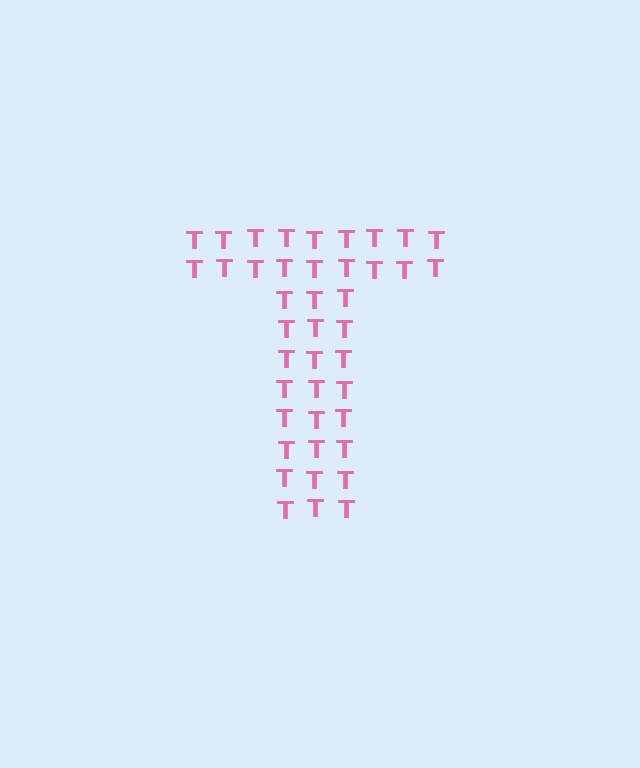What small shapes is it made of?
It is made of small letter T's.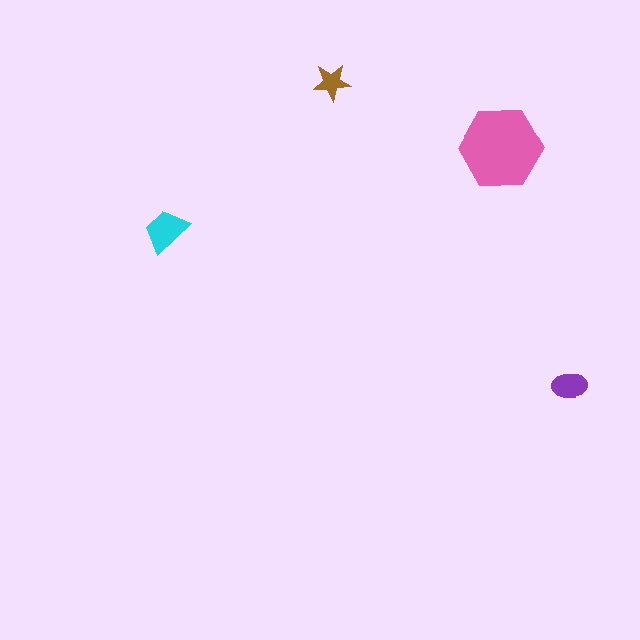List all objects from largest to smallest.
The pink hexagon, the cyan trapezoid, the purple ellipse, the brown star.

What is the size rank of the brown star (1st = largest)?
4th.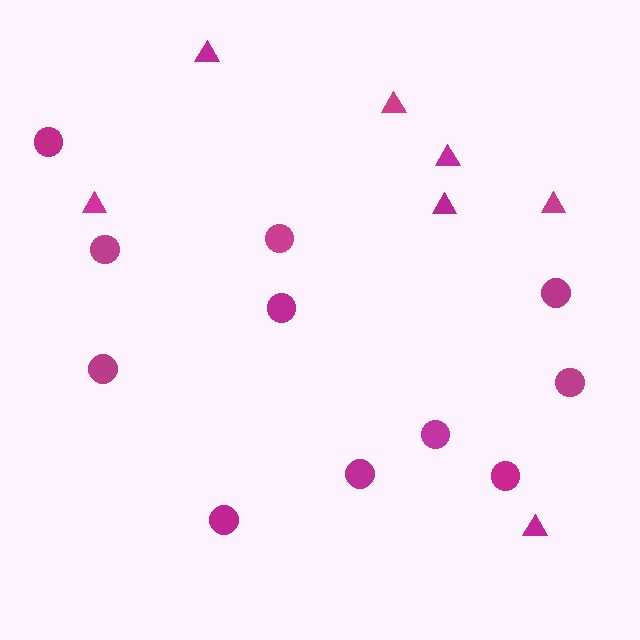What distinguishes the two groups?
There are 2 groups: one group of triangles (7) and one group of circles (11).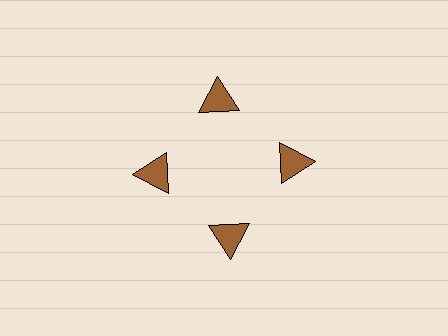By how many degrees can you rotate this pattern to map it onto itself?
The pattern maps onto itself every 90 degrees of rotation.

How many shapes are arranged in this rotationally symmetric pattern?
There are 4 shapes, arranged in 4 groups of 1.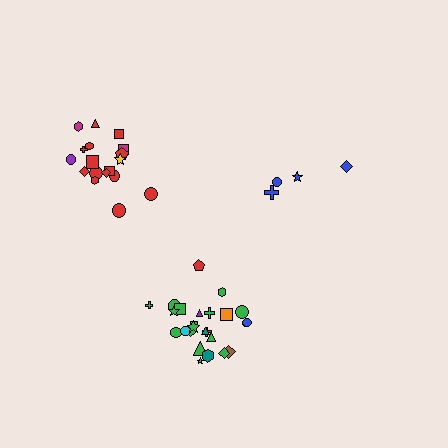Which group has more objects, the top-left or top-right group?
The top-left group.